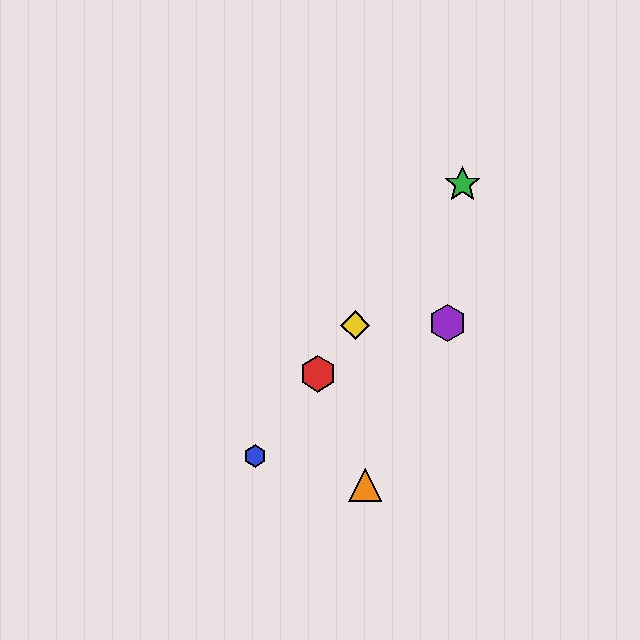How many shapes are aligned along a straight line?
4 shapes (the red hexagon, the blue hexagon, the green star, the yellow diamond) are aligned along a straight line.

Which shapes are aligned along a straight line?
The red hexagon, the blue hexagon, the green star, the yellow diamond are aligned along a straight line.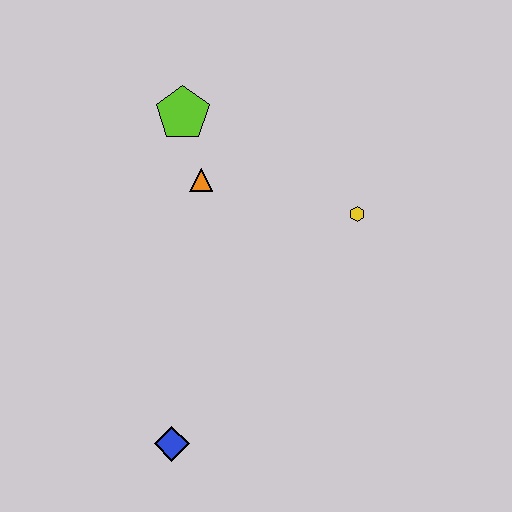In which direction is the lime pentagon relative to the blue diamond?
The lime pentagon is above the blue diamond.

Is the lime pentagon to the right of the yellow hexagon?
No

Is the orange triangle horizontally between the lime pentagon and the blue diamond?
No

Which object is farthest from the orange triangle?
The blue diamond is farthest from the orange triangle.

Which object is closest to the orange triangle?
The lime pentagon is closest to the orange triangle.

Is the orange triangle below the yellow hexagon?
No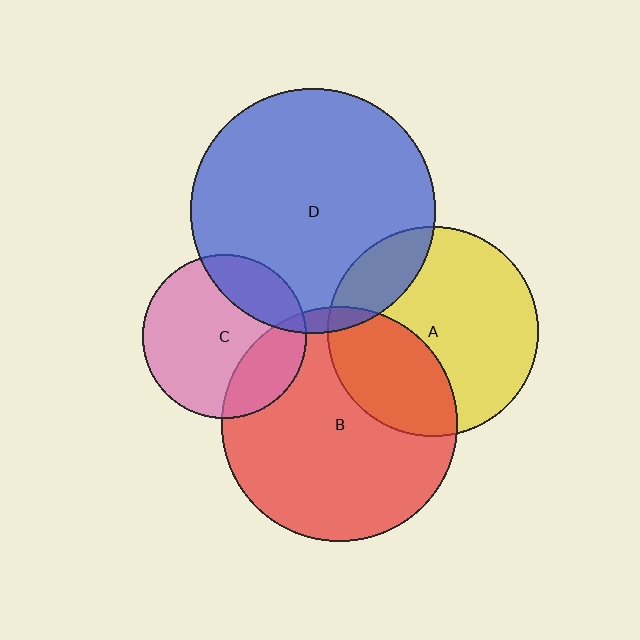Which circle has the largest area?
Circle D (blue).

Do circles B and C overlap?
Yes.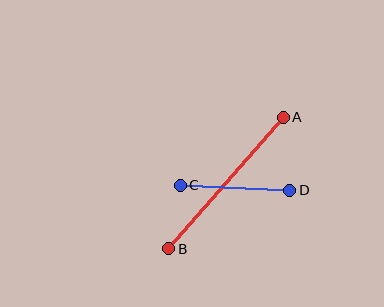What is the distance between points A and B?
The distance is approximately 174 pixels.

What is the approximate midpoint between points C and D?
The midpoint is at approximately (235, 188) pixels.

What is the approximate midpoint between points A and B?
The midpoint is at approximately (226, 183) pixels.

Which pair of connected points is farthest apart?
Points A and B are farthest apart.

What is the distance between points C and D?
The distance is approximately 110 pixels.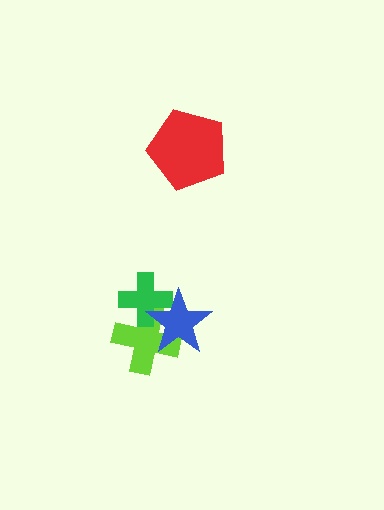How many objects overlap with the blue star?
2 objects overlap with the blue star.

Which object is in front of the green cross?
The blue star is in front of the green cross.